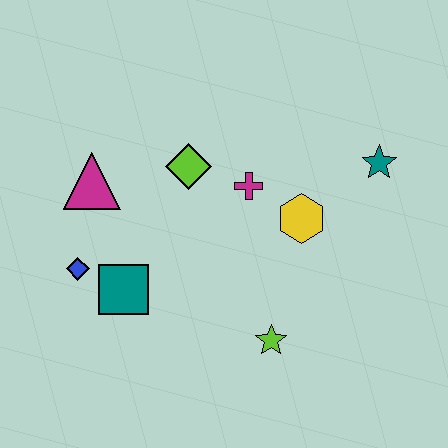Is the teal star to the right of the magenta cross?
Yes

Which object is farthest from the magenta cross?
The blue diamond is farthest from the magenta cross.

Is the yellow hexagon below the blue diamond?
No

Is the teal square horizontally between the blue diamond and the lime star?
Yes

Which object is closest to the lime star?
The yellow hexagon is closest to the lime star.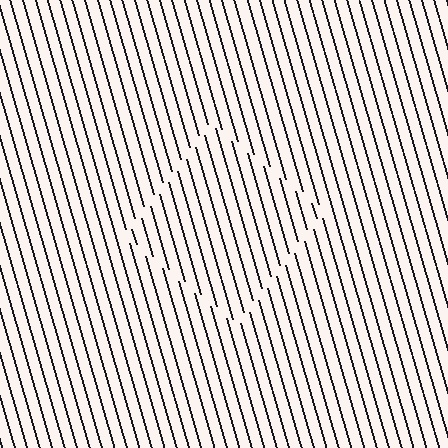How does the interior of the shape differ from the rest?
The interior of the shape contains the same grating, shifted by half a period — the contour is defined by the phase discontinuity where line-ends from the inner and outer gratings abut.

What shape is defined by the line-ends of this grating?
An illusory square. The interior of the shape contains the same grating, shifted by half a period — the contour is defined by the phase discontinuity where line-ends from the inner and outer gratings abut.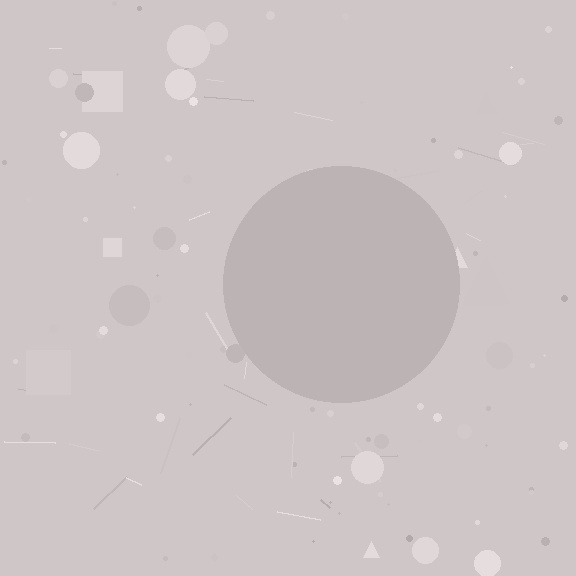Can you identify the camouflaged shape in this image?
The camouflaged shape is a circle.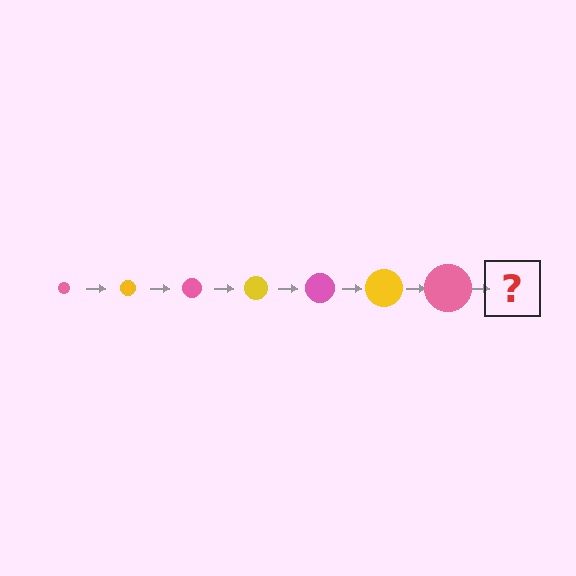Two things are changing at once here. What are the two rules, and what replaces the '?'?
The two rules are that the circle grows larger each step and the color cycles through pink and yellow. The '?' should be a yellow circle, larger than the previous one.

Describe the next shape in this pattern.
It should be a yellow circle, larger than the previous one.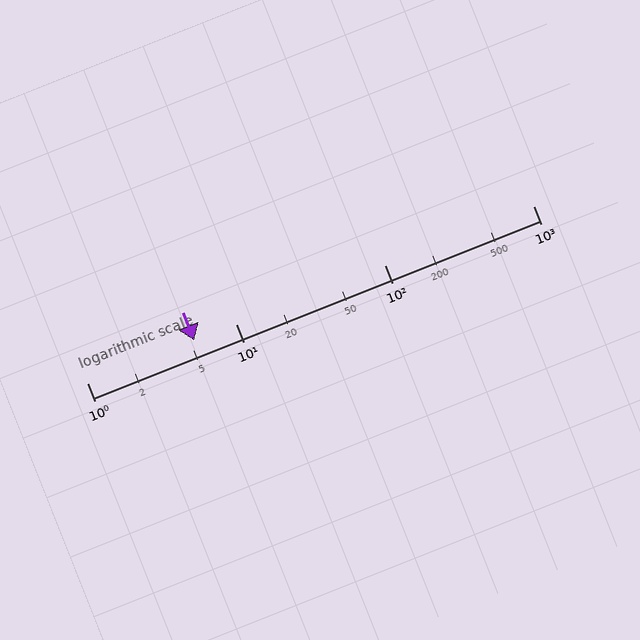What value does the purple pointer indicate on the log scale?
The pointer indicates approximately 5.3.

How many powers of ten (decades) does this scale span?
The scale spans 3 decades, from 1 to 1000.